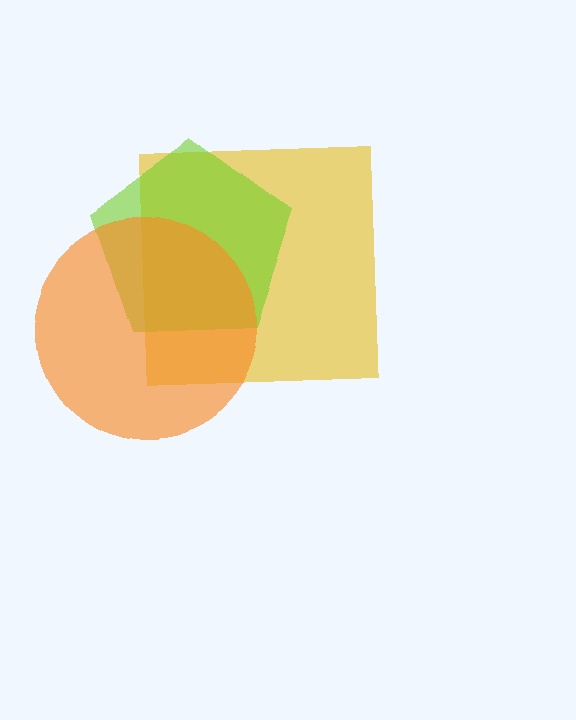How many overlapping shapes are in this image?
There are 3 overlapping shapes in the image.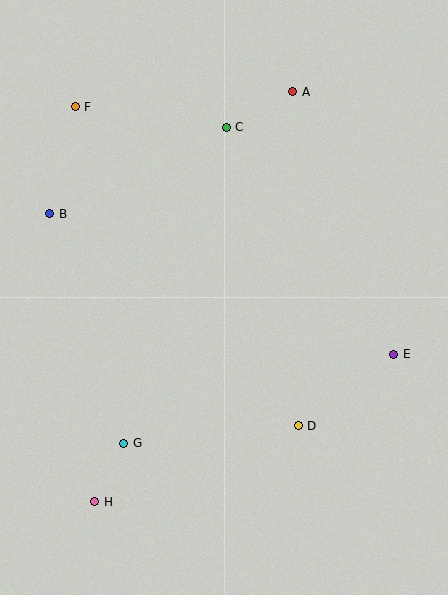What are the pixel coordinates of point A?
Point A is at (293, 92).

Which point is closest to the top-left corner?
Point F is closest to the top-left corner.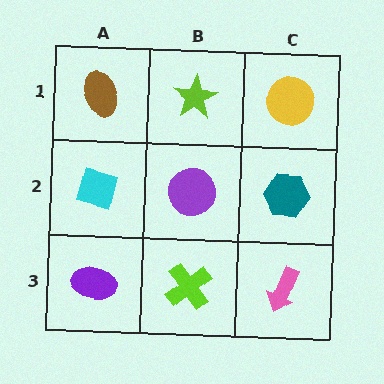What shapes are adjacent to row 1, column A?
A cyan square (row 2, column A), a lime star (row 1, column B).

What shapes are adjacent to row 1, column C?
A teal hexagon (row 2, column C), a lime star (row 1, column B).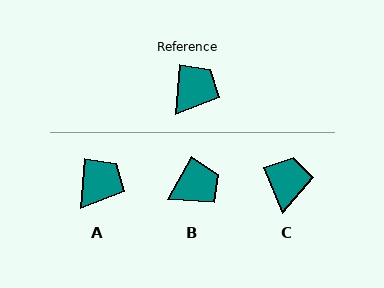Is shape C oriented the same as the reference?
No, it is off by about 28 degrees.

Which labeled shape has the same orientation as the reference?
A.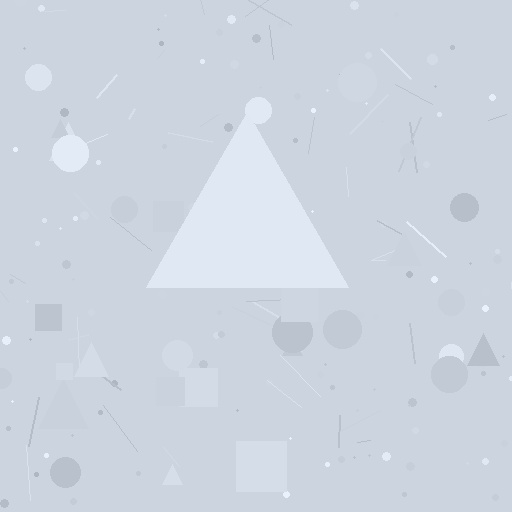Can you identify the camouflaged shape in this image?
The camouflaged shape is a triangle.